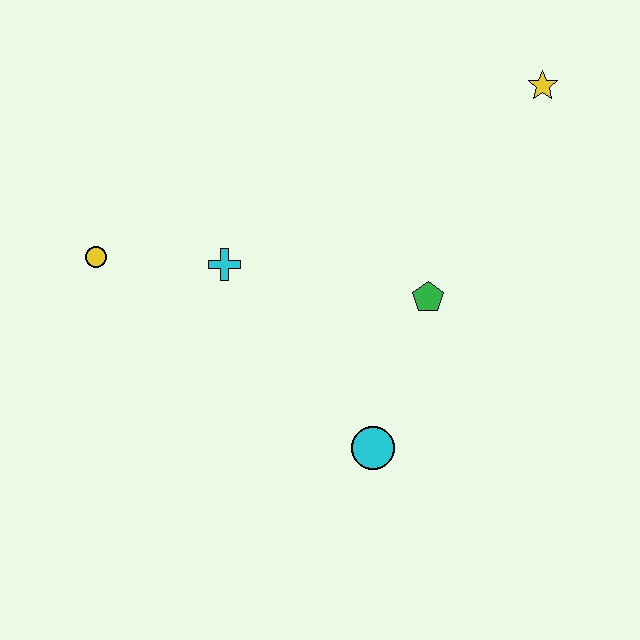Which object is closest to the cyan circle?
The green pentagon is closest to the cyan circle.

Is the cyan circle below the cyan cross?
Yes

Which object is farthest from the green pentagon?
The yellow circle is farthest from the green pentagon.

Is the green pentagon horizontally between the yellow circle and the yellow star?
Yes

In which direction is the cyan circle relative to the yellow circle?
The cyan circle is to the right of the yellow circle.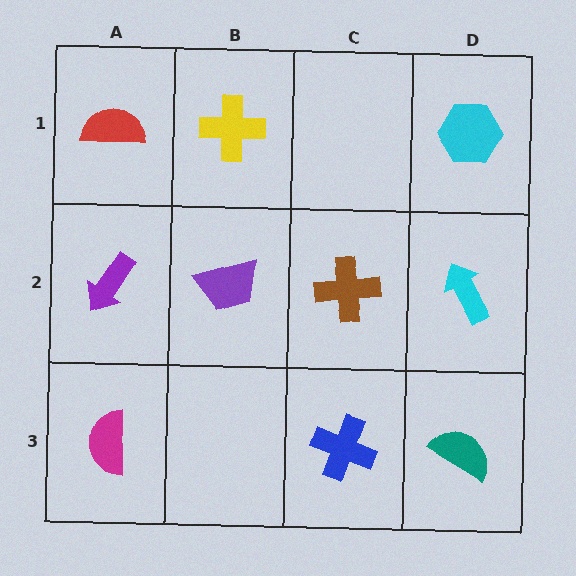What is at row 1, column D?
A cyan hexagon.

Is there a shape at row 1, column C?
No, that cell is empty.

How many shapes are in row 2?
4 shapes.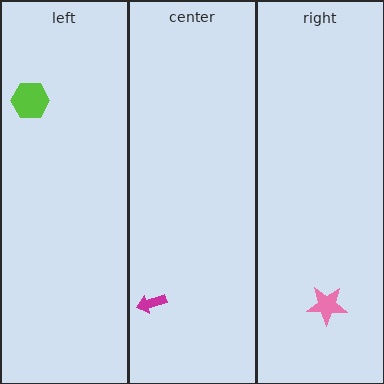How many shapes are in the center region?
1.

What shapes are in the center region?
The magenta arrow.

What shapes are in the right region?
The pink star.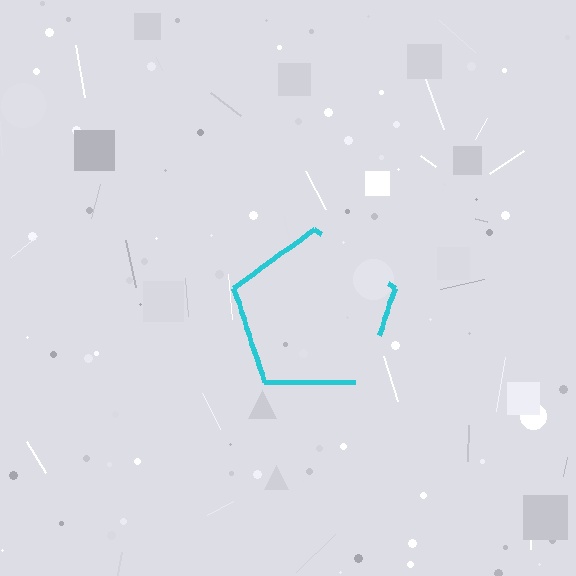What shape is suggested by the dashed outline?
The dashed outline suggests a pentagon.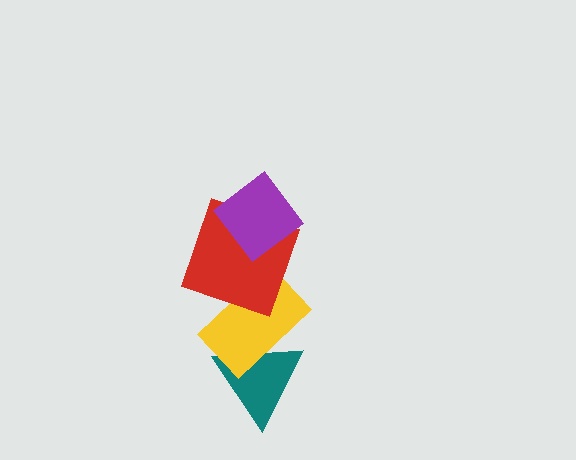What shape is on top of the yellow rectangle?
The red square is on top of the yellow rectangle.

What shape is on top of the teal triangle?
The yellow rectangle is on top of the teal triangle.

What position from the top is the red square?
The red square is 2nd from the top.